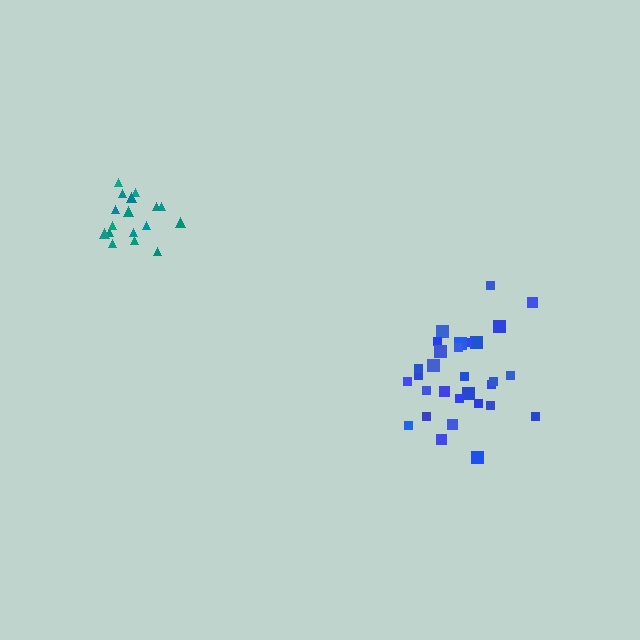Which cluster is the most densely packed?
Teal.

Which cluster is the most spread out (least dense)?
Blue.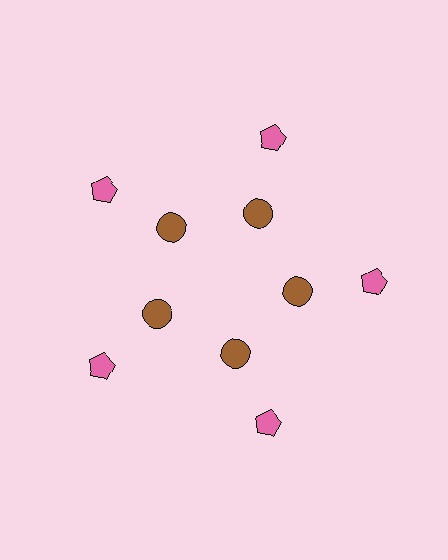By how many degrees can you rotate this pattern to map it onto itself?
The pattern maps onto itself every 72 degrees of rotation.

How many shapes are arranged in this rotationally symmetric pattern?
There are 10 shapes, arranged in 5 groups of 2.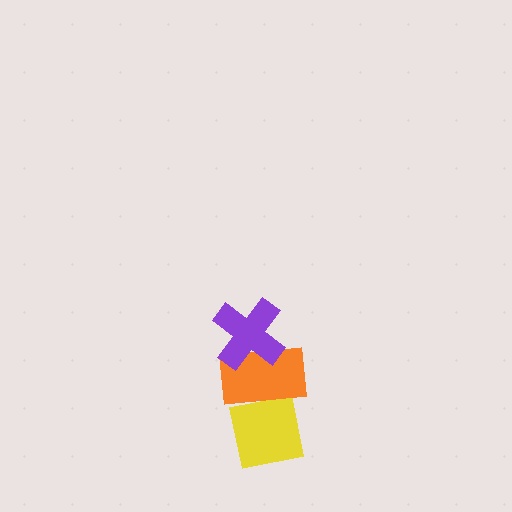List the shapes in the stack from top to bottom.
From top to bottom: the purple cross, the orange rectangle, the yellow square.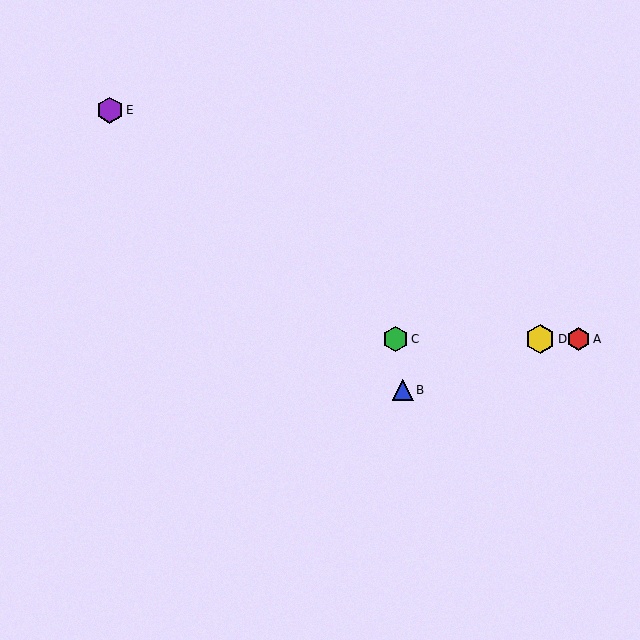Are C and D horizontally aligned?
Yes, both are at y≈339.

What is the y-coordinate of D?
Object D is at y≈339.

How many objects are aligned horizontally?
3 objects (A, C, D) are aligned horizontally.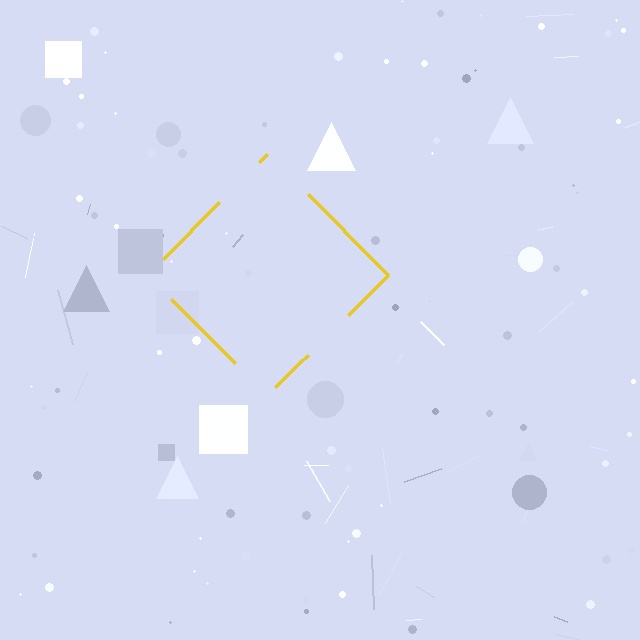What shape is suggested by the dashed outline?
The dashed outline suggests a diamond.